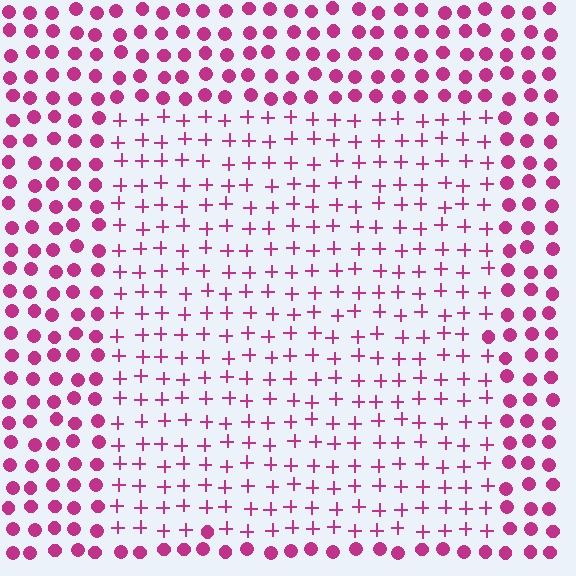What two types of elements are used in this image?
The image uses plus signs inside the rectangle region and circles outside it.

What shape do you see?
I see a rectangle.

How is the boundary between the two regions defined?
The boundary is defined by a change in element shape: plus signs inside vs. circles outside. All elements share the same color and spacing.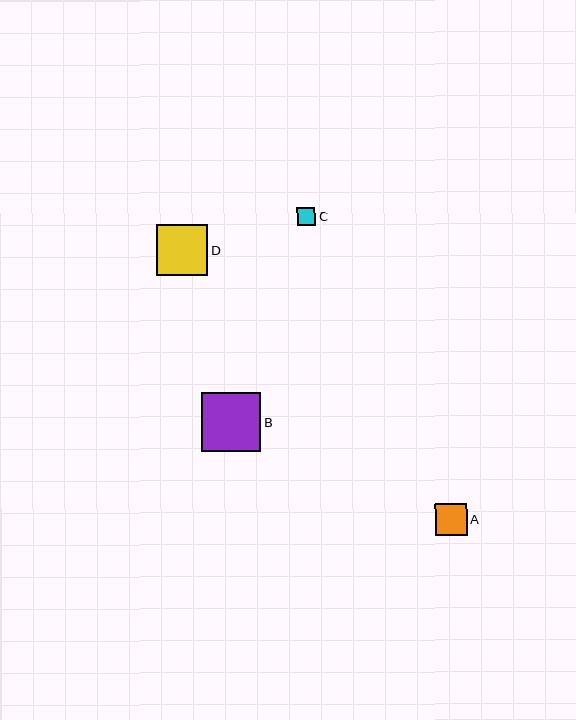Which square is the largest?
Square B is the largest with a size of approximately 60 pixels.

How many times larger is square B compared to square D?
Square B is approximately 1.2 times the size of square D.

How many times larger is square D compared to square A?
Square D is approximately 1.6 times the size of square A.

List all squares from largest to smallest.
From largest to smallest: B, D, A, C.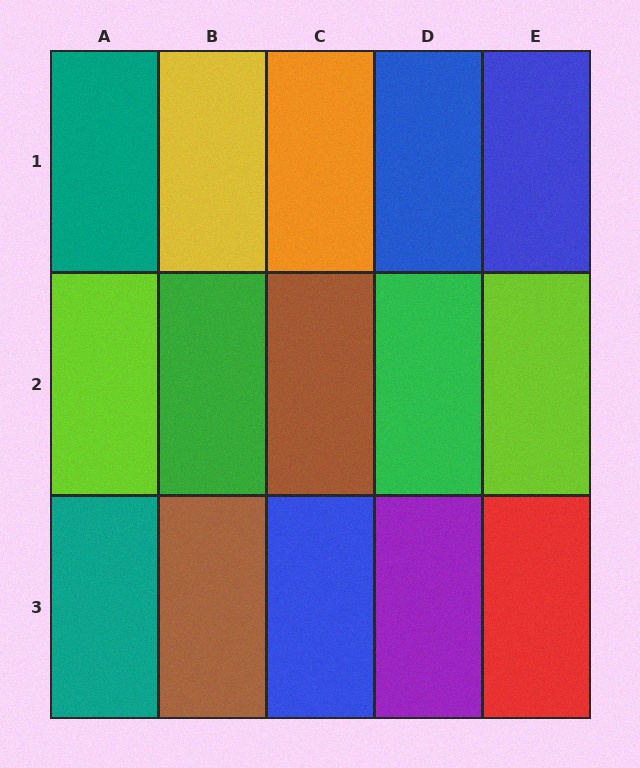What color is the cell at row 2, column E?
Lime.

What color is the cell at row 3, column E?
Red.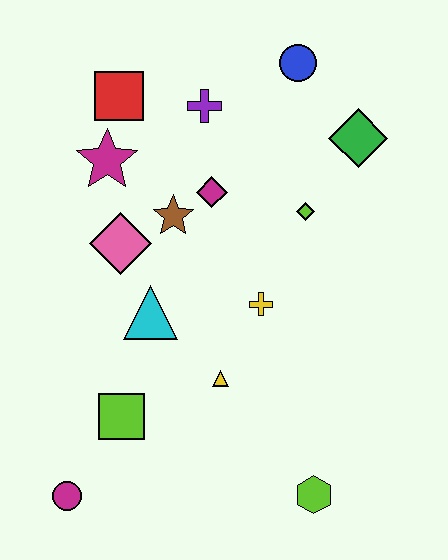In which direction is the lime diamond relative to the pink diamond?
The lime diamond is to the right of the pink diamond.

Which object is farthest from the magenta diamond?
The magenta circle is farthest from the magenta diamond.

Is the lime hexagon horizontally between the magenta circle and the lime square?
No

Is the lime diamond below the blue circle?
Yes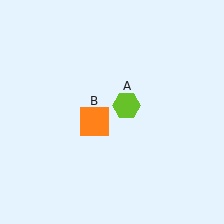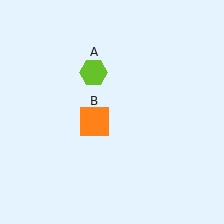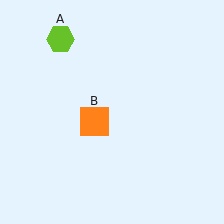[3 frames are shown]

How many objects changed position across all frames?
1 object changed position: lime hexagon (object A).